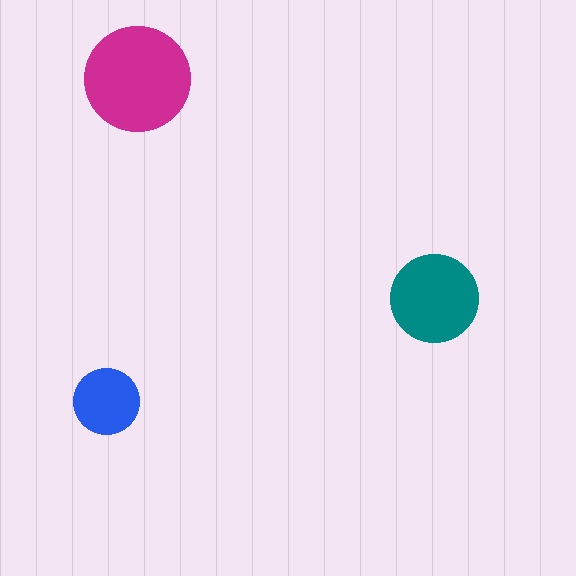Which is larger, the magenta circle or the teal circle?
The magenta one.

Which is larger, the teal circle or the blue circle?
The teal one.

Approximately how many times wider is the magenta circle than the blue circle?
About 1.5 times wider.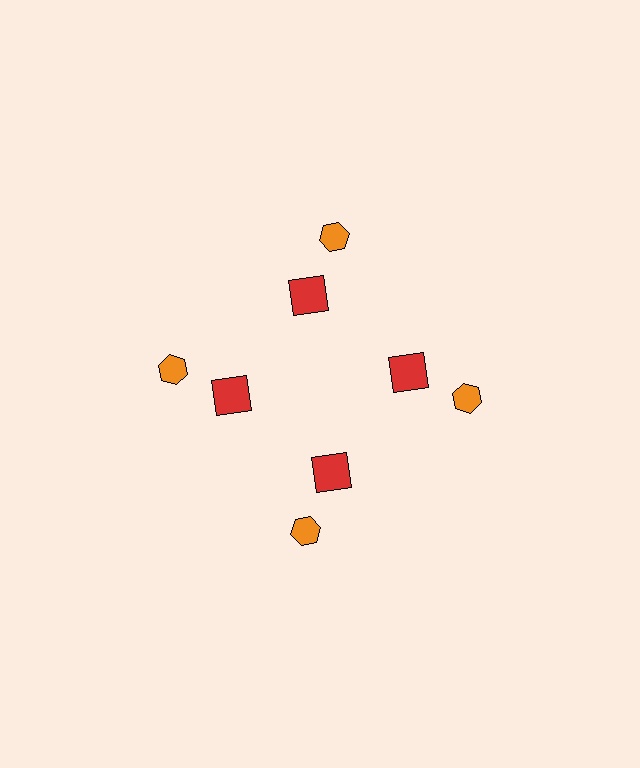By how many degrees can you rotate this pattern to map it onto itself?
The pattern maps onto itself every 90 degrees of rotation.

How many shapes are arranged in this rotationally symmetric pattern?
There are 8 shapes, arranged in 4 groups of 2.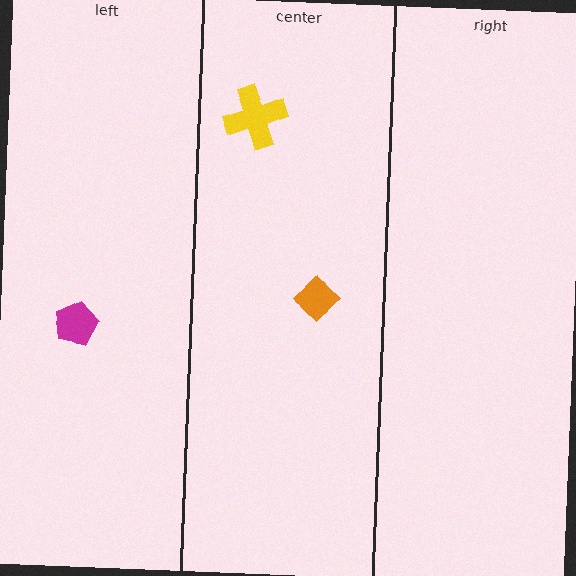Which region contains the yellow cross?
The center region.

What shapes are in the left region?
The magenta pentagon.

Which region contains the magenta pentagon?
The left region.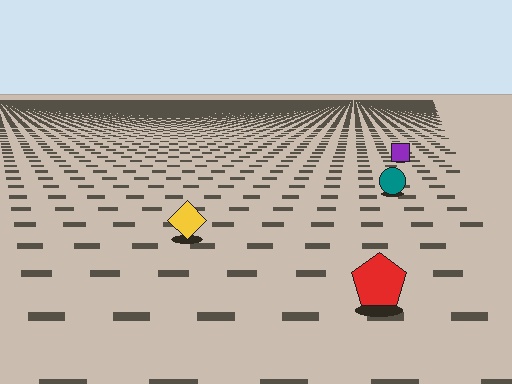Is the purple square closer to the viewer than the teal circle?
No. The teal circle is closer — you can tell from the texture gradient: the ground texture is coarser near it.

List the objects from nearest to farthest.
From nearest to farthest: the red pentagon, the yellow diamond, the teal circle, the purple square.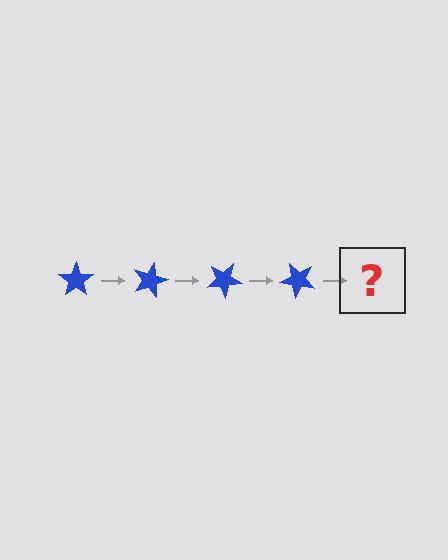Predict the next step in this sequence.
The next step is a blue star rotated 60 degrees.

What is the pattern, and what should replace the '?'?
The pattern is that the star rotates 15 degrees each step. The '?' should be a blue star rotated 60 degrees.